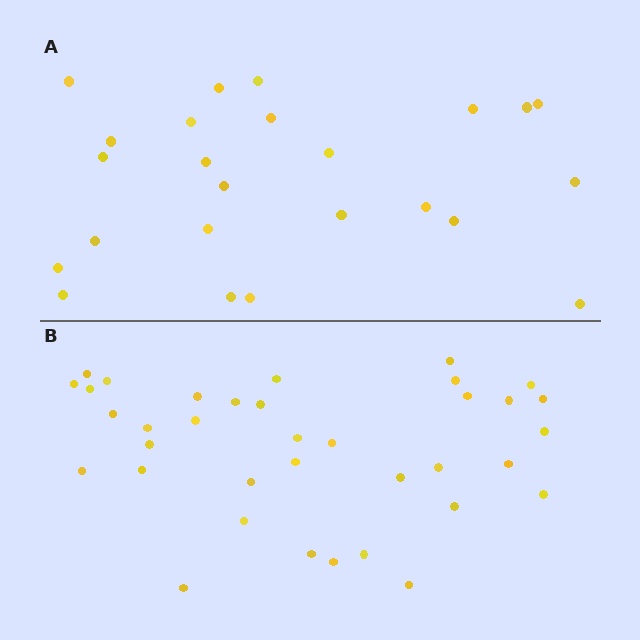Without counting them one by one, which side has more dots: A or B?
Region B (the bottom region) has more dots.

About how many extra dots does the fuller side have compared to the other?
Region B has roughly 12 or so more dots than region A.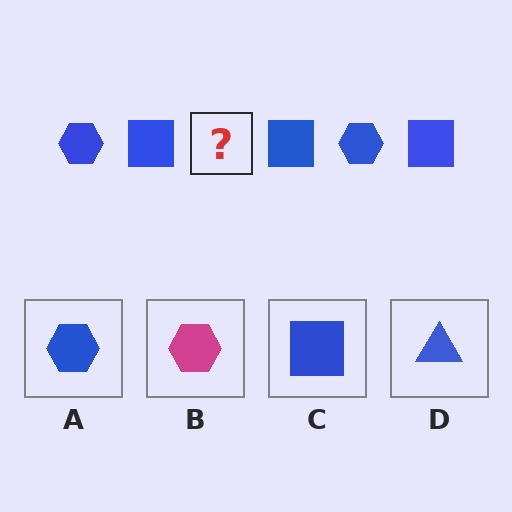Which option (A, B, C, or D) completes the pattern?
A.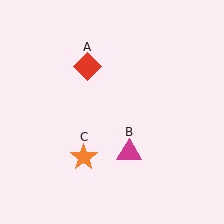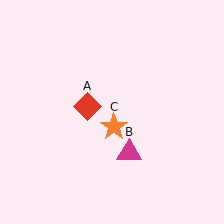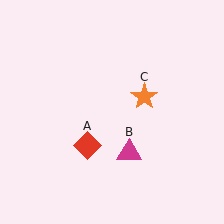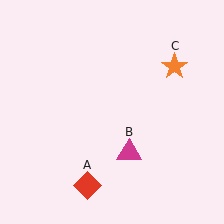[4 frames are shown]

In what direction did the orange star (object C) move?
The orange star (object C) moved up and to the right.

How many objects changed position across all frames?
2 objects changed position: red diamond (object A), orange star (object C).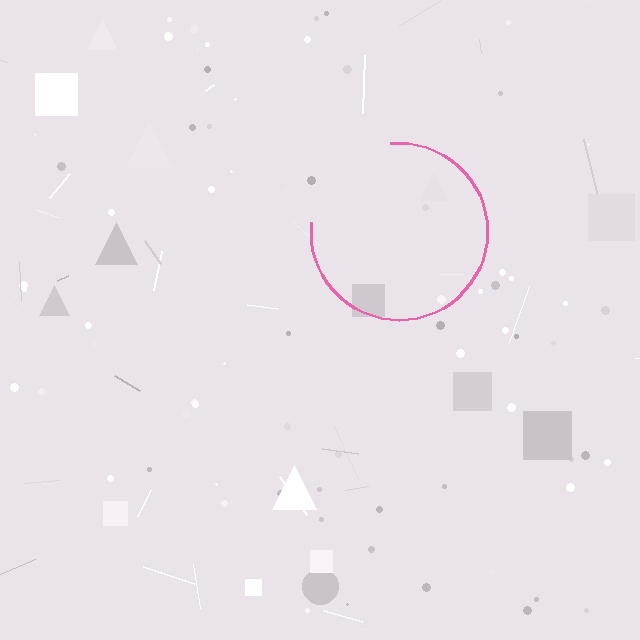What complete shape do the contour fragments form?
The contour fragments form a circle.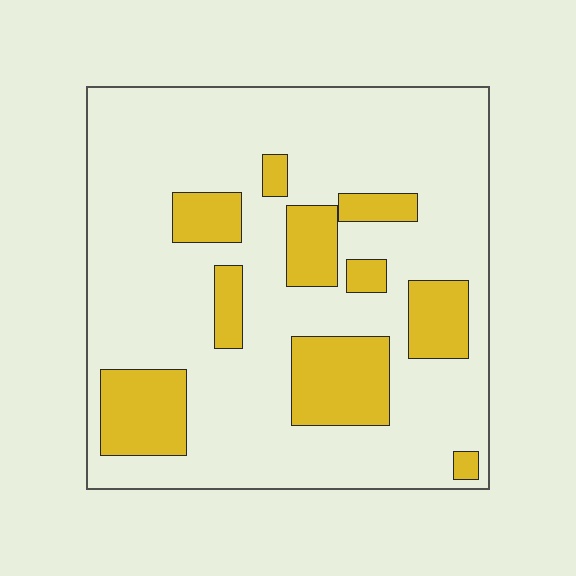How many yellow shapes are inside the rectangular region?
10.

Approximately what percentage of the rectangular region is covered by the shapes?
Approximately 25%.